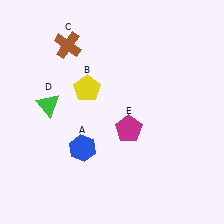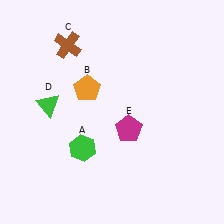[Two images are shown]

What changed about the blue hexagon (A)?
In Image 1, A is blue. In Image 2, it changed to green.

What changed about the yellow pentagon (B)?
In Image 1, B is yellow. In Image 2, it changed to orange.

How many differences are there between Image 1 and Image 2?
There are 2 differences between the two images.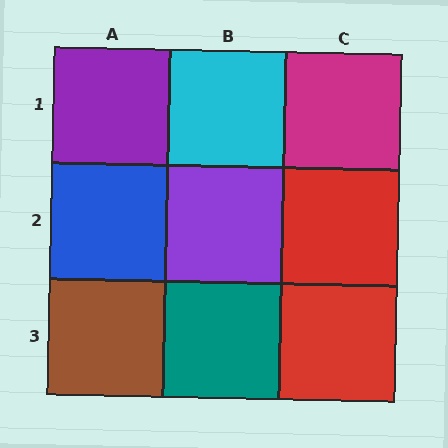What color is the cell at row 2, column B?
Purple.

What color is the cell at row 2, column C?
Red.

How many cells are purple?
2 cells are purple.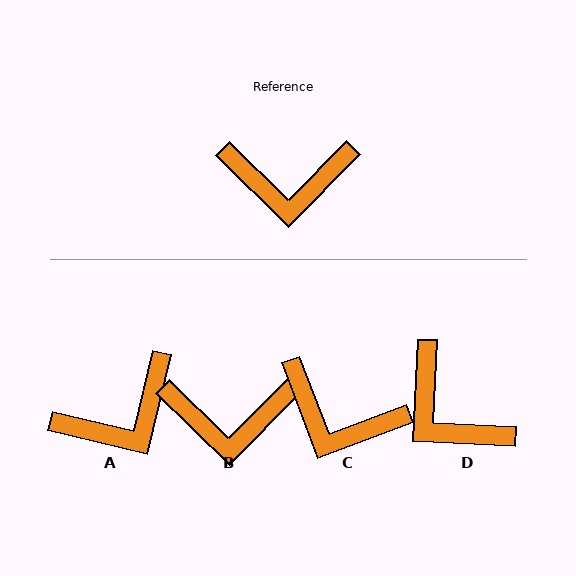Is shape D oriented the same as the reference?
No, it is off by about 48 degrees.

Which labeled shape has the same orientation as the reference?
B.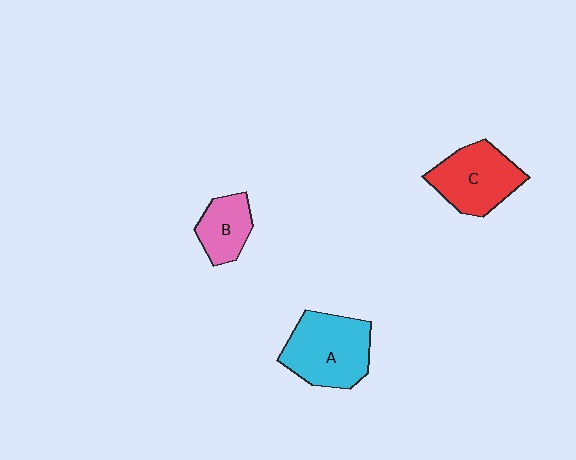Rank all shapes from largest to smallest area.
From largest to smallest: A (cyan), C (red), B (pink).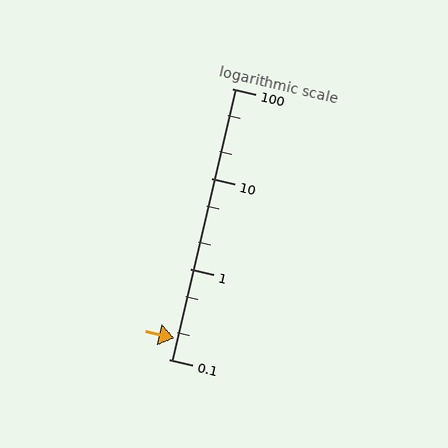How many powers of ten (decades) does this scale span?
The scale spans 3 decades, from 0.1 to 100.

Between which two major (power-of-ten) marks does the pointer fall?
The pointer is between 0.1 and 1.